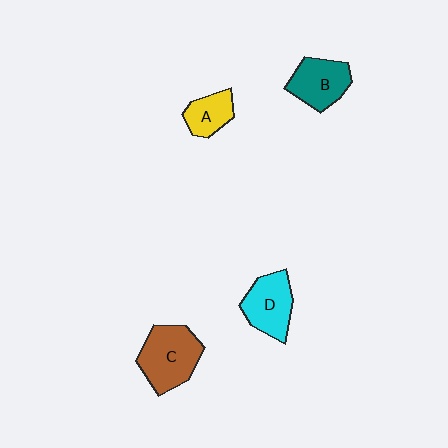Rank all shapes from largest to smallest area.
From largest to smallest: C (brown), D (cyan), B (teal), A (yellow).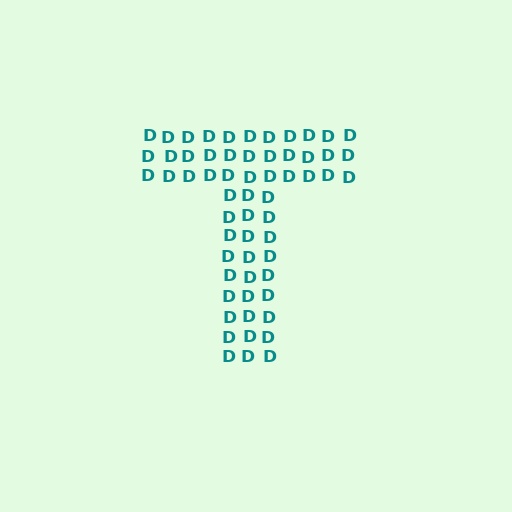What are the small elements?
The small elements are letter D's.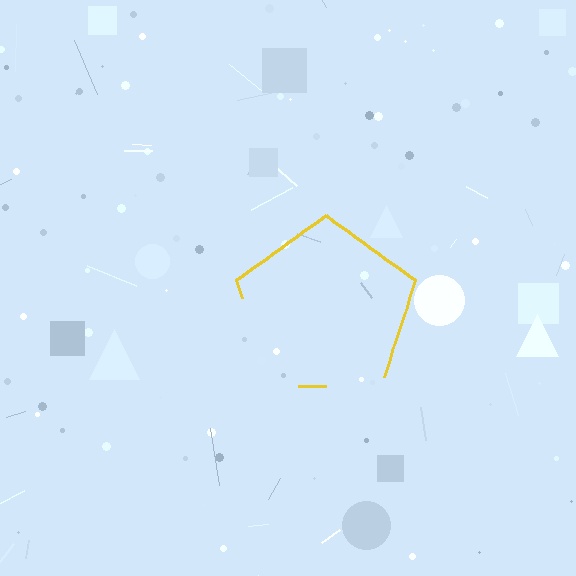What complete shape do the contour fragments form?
The contour fragments form a pentagon.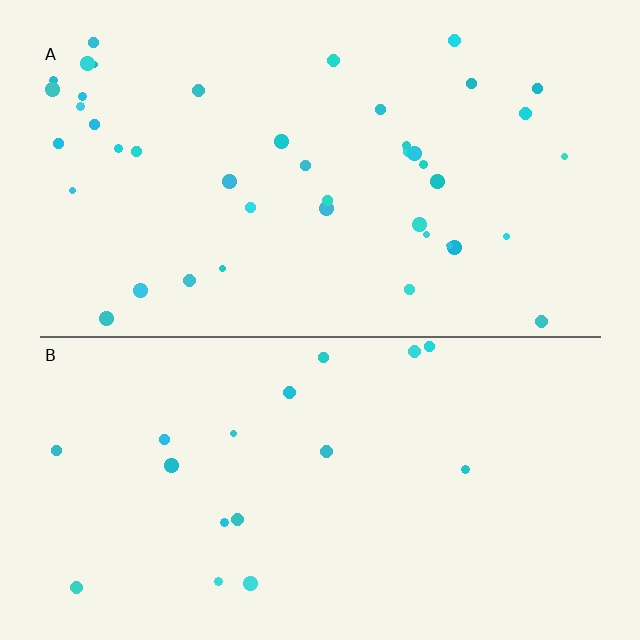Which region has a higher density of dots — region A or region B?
A (the top).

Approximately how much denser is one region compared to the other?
Approximately 2.5× — region A over region B.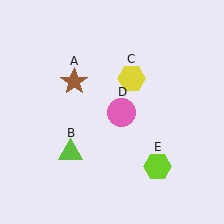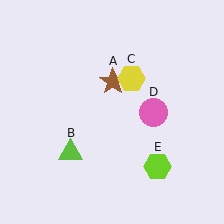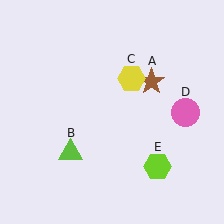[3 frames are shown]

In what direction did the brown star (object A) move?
The brown star (object A) moved right.